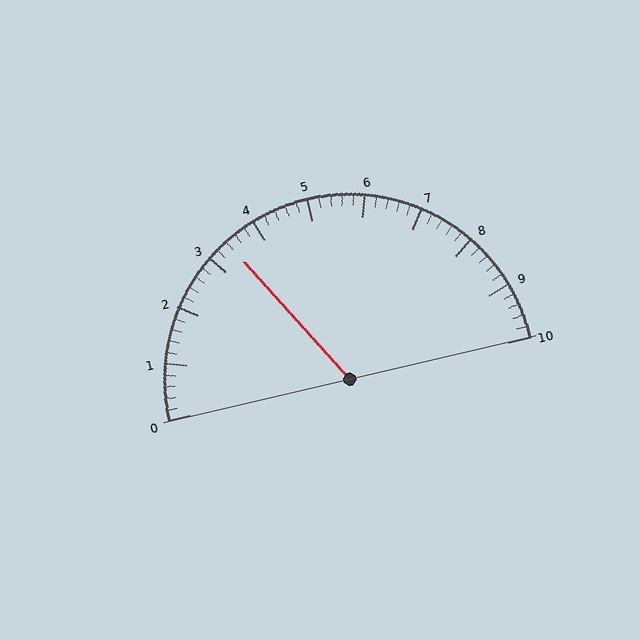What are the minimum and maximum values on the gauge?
The gauge ranges from 0 to 10.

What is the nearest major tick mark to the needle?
The nearest major tick mark is 3.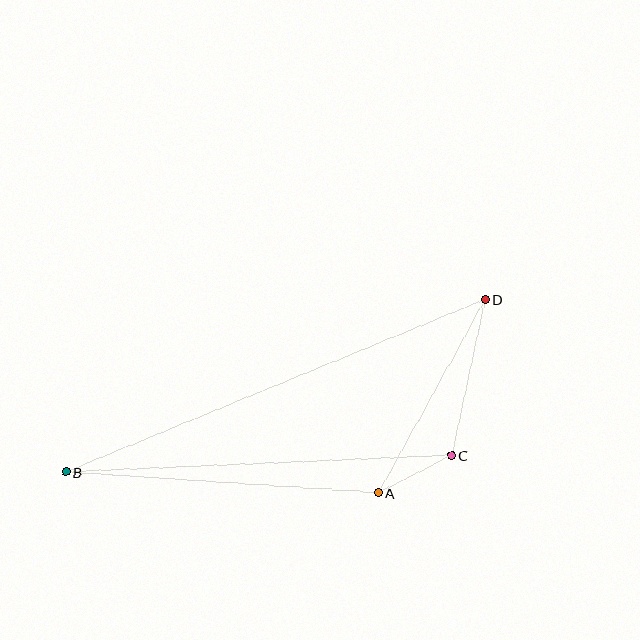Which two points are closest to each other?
Points A and C are closest to each other.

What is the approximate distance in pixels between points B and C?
The distance between B and C is approximately 386 pixels.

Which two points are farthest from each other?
Points B and D are farthest from each other.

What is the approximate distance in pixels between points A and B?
The distance between A and B is approximately 313 pixels.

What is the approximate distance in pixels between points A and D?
The distance between A and D is approximately 221 pixels.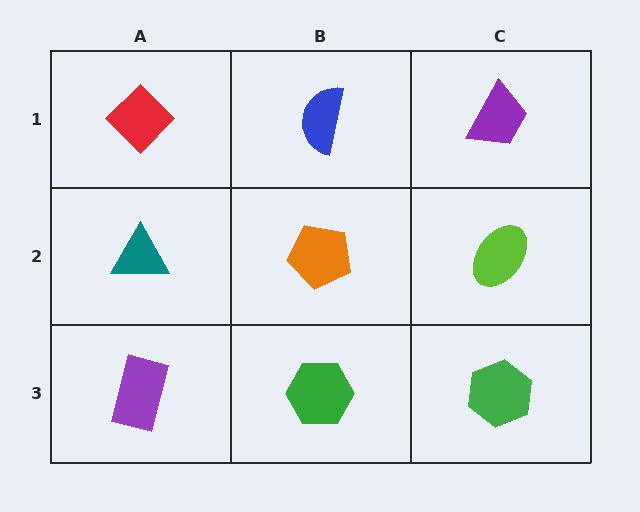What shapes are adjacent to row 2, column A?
A red diamond (row 1, column A), a purple rectangle (row 3, column A), an orange pentagon (row 2, column B).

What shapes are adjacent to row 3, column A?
A teal triangle (row 2, column A), a green hexagon (row 3, column B).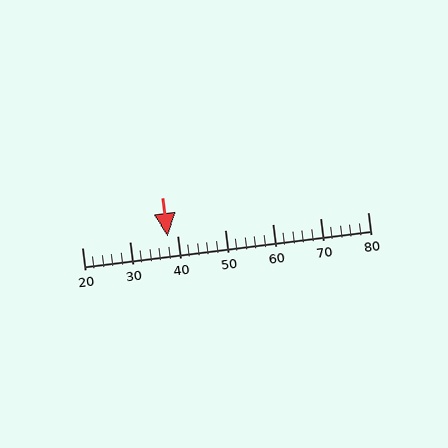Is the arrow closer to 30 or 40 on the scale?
The arrow is closer to 40.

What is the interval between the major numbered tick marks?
The major tick marks are spaced 10 units apart.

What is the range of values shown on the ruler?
The ruler shows values from 20 to 80.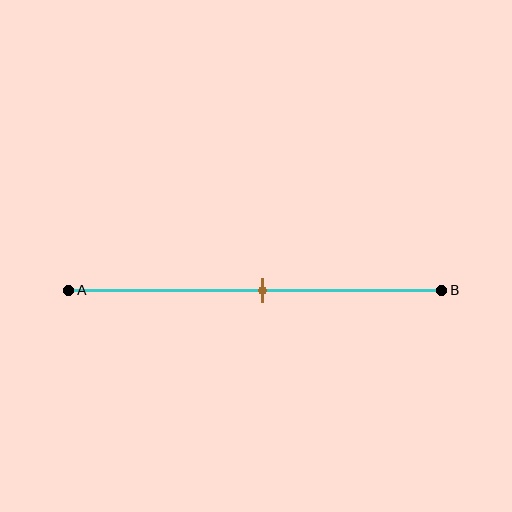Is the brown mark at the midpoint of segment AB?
Yes, the mark is approximately at the midpoint.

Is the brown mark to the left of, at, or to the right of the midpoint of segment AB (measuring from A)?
The brown mark is approximately at the midpoint of segment AB.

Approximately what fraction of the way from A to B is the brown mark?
The brown mark is approximately 50% of the way from A to B.